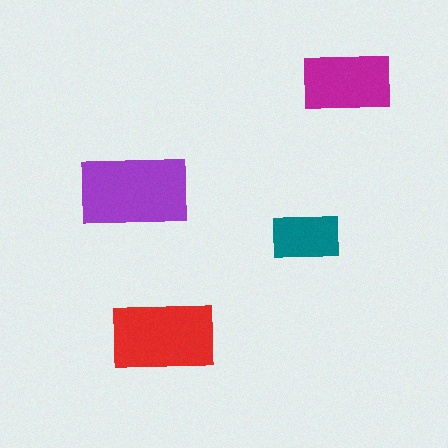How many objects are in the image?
There are 4 objects in the image.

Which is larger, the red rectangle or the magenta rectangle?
The red one.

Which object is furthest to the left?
The purple rectangle is leftmost.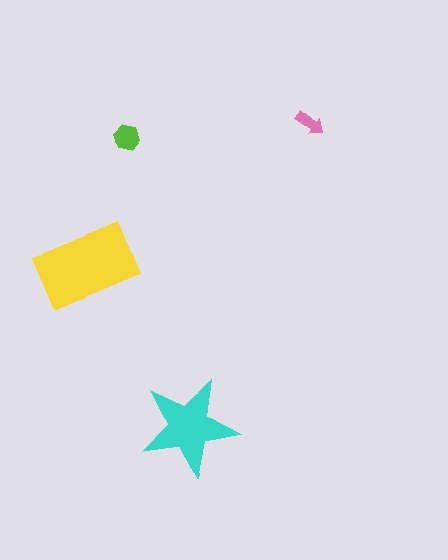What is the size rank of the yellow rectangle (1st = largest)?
1st.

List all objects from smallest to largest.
The pink arrow, the lime hexagon, the cyan star, the yellow rectangle.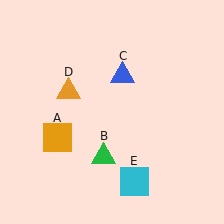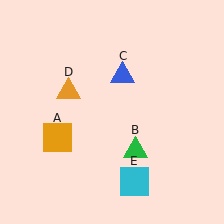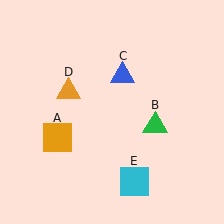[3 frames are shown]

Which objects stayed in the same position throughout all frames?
Orange square (object A) and blue triangle (object C) and orange triangle (object D) and cyan square (object E) remained stationary.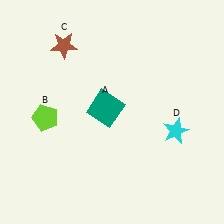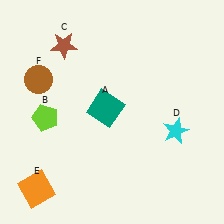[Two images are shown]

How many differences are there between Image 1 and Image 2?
There are 2 differences between the two images.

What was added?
An orange square (E), a brown circle (F) were added in Image 2.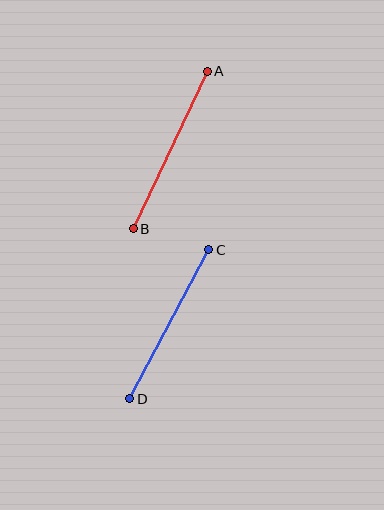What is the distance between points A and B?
The distance is approximately 174 pixels.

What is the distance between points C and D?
The distance is approximately 168 pixels.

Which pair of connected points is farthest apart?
Points A and B are farthest apart.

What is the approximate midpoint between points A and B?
The midpoint is at approximately (170, 150) pixels.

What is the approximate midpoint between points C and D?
The midpoint is at approximately (169, 324) pixels.